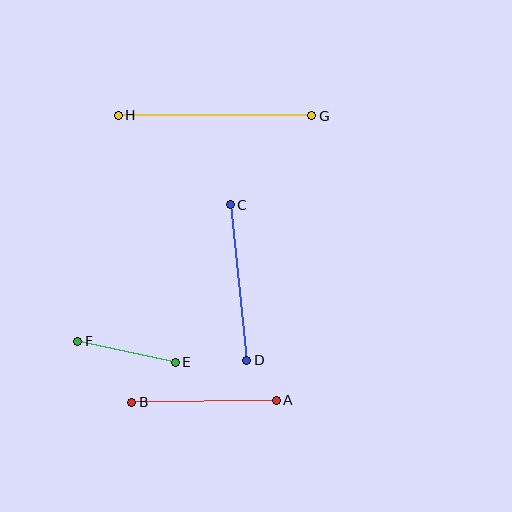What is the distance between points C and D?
The distance is approximately 157 pixels.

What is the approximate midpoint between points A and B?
The midpoint is at approximately (204, 401) pixels.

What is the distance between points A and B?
The distance is approximately 145 pixels.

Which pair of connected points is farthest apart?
Points G and H are farthest apart.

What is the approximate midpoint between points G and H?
The midpoint is at approximately (215, 115) pixels.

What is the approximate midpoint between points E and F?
The midpoint is at approximately (126, 352) pixels.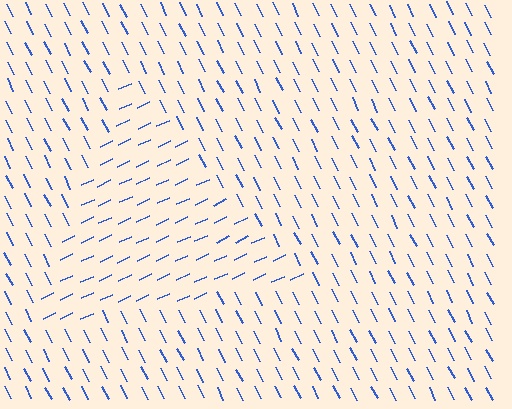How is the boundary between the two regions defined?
The boundary is defined purely by a change in line orientation (approximately 88 degrees difference). All lines are the same color and thickness.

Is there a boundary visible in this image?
Yes, there is a texture boundary formed by a change in line orientation.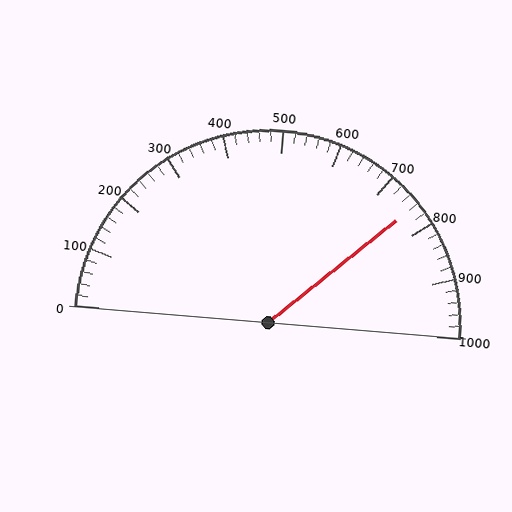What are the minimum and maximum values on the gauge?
The gauge ranges from 0 to 1000.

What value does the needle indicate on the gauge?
The needle indicates approximately 760.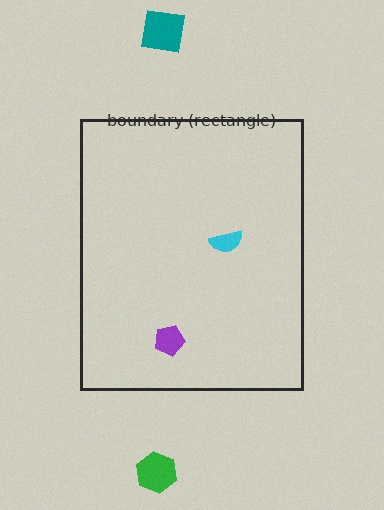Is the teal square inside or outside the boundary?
Outside.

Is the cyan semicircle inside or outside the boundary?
Inside.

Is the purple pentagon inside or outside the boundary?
Inside.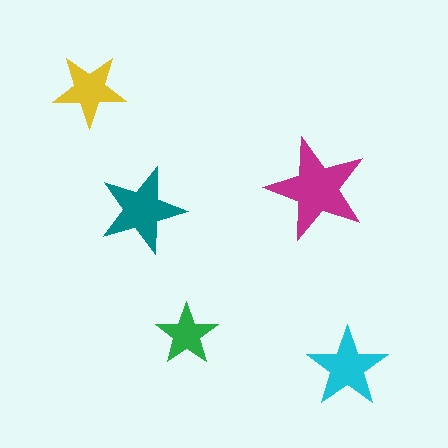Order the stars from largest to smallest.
the magenta one, the teal one, the cyan one, the yellow one, the green one.